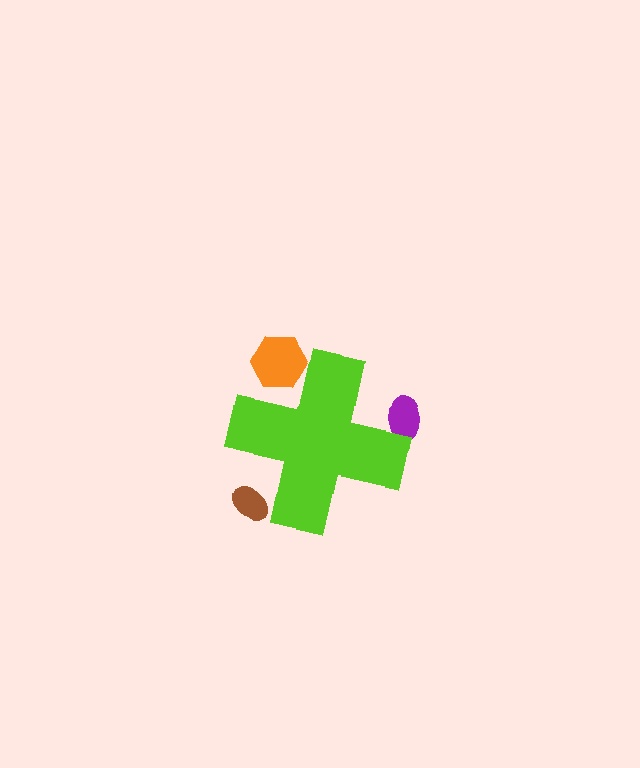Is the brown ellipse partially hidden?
Yes, the brown ellipse is partially hidden behind the lime cross.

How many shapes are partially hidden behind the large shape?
3 shapes are partially hidden.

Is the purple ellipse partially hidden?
Yes, the purple ellipse is partially hidden behind the lime cross.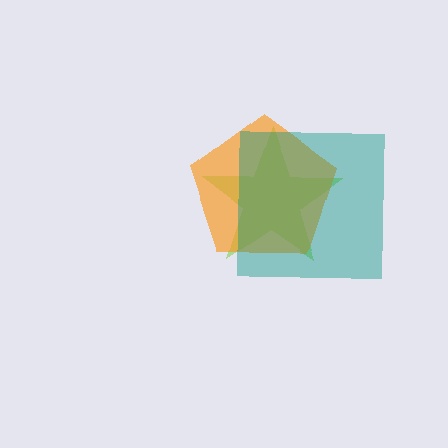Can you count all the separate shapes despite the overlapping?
Yes, there are 3 separate shapes.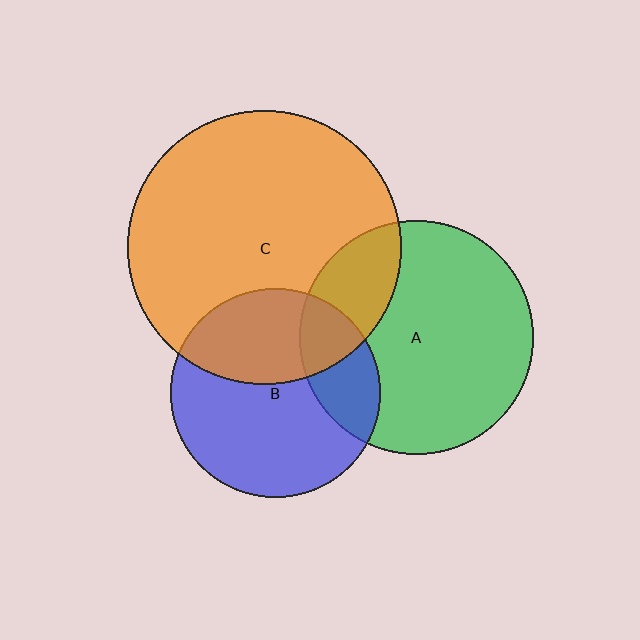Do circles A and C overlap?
Yes.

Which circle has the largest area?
Circle C (orange).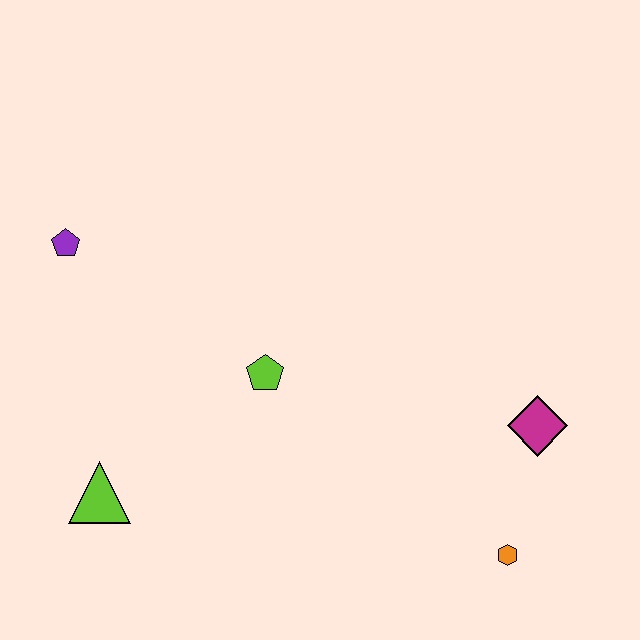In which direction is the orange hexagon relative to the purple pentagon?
The orange hexagon is to the right of the purple pentagon.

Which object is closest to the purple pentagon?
The lime pentagon is closest to the purple pentagon.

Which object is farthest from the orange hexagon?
The purple pentagon is farthest from the orange hexagon.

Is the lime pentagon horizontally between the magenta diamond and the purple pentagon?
Yes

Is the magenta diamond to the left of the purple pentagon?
No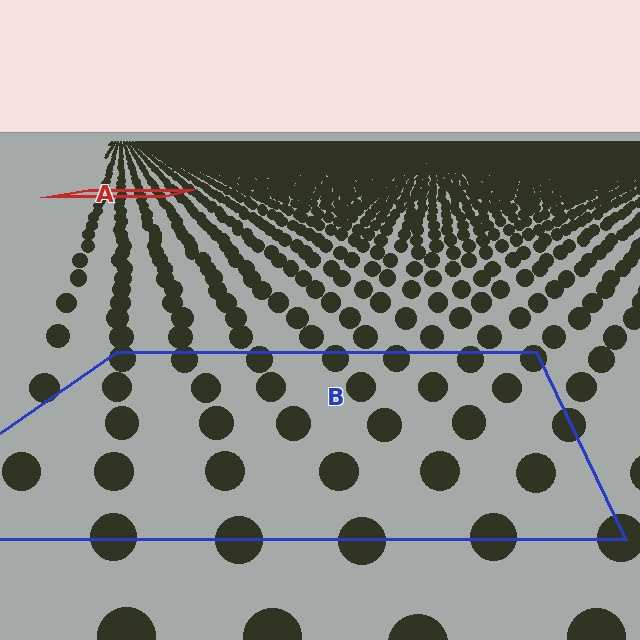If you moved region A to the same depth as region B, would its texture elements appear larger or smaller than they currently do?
They would appear larger. At a closer depth, the same texture elements are projected at a bigger on-screen size.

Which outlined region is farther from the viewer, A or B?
Region A is farther from the viewer — the texture elements inside it appear smaller and more densely packed.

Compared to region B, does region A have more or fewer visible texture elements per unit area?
Region A has more texture elements per unit area — they are packed more densely because it is farther away.